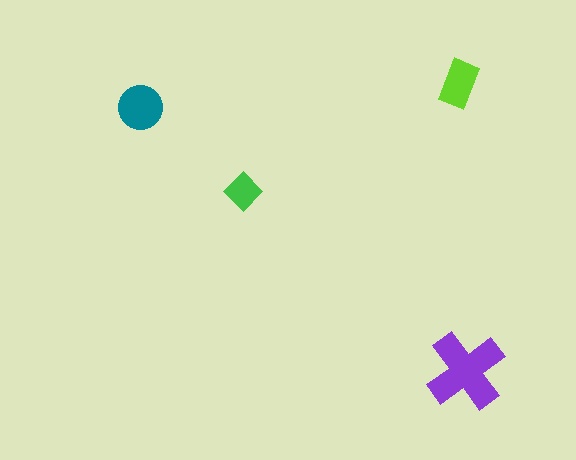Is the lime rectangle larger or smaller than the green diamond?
Larger.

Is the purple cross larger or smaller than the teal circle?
Larger.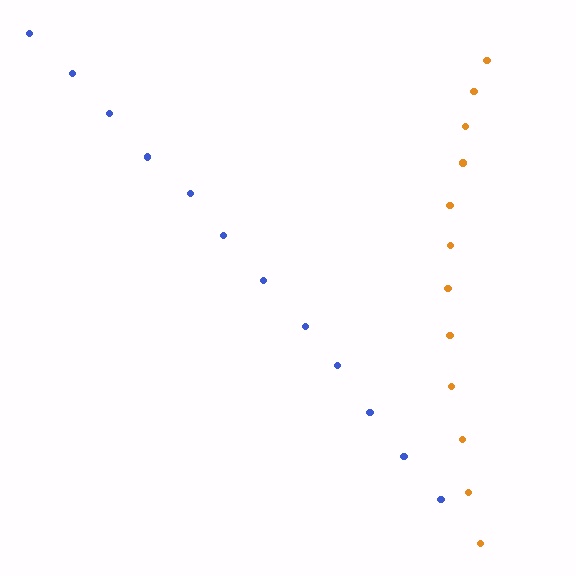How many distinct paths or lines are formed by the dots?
There are 2 distinct paths.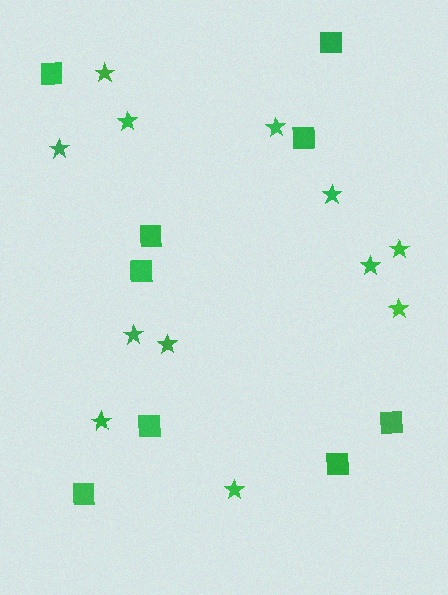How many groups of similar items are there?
There are 2 groups: one group of stars (12) and one group of squares (9).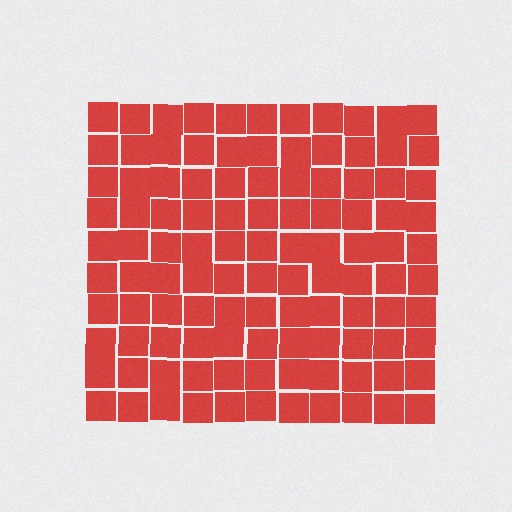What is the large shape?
The large shape is a square.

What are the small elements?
The small elements are squares.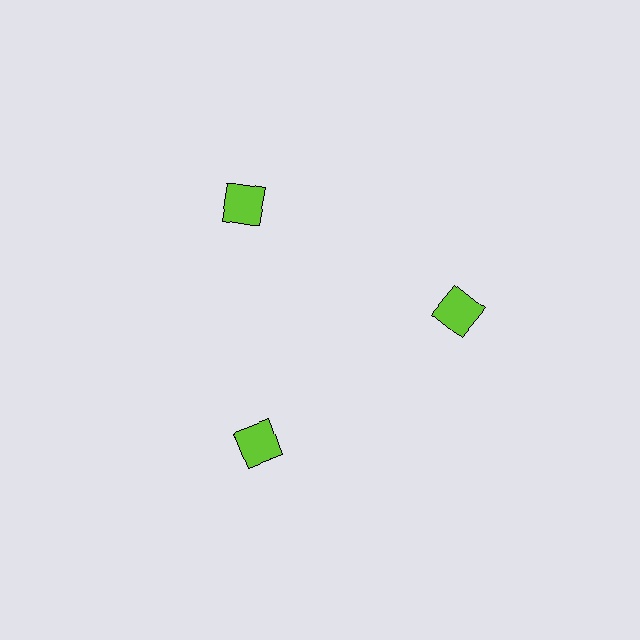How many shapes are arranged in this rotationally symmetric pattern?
There are 3 shapes, arranged in 3 groups of 1.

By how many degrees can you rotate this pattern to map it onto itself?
The pattern maps onto itself every 120 degrees of rotation.